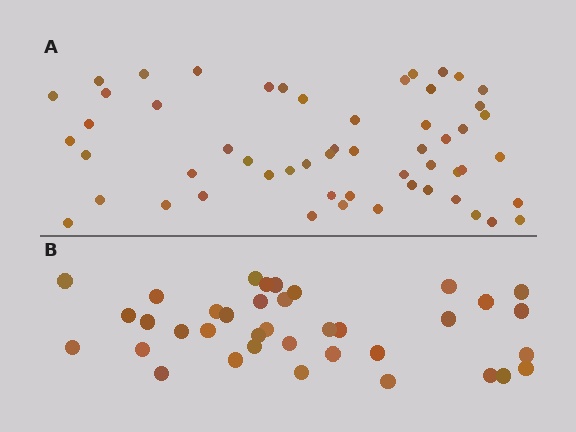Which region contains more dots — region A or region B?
Region A (the top region) has more dots.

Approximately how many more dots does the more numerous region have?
Region A has approximately 20 more dots than region B.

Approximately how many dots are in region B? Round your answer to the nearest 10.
About 40 dots. (The exact count is 37, which rounds to 40.)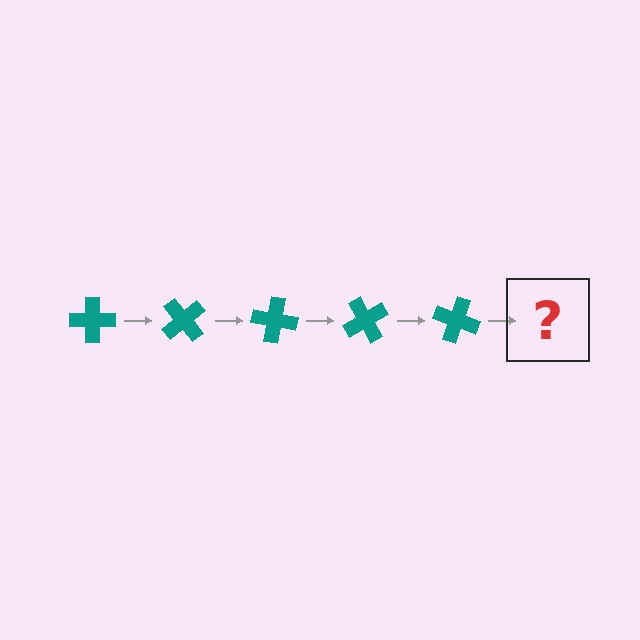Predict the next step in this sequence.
The next step is a teal cross rotated 250 degrees.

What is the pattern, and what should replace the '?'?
The pattern is that the cross rotates 50 degrees each step. The '?' should be a teal cross rotated 250 degrees.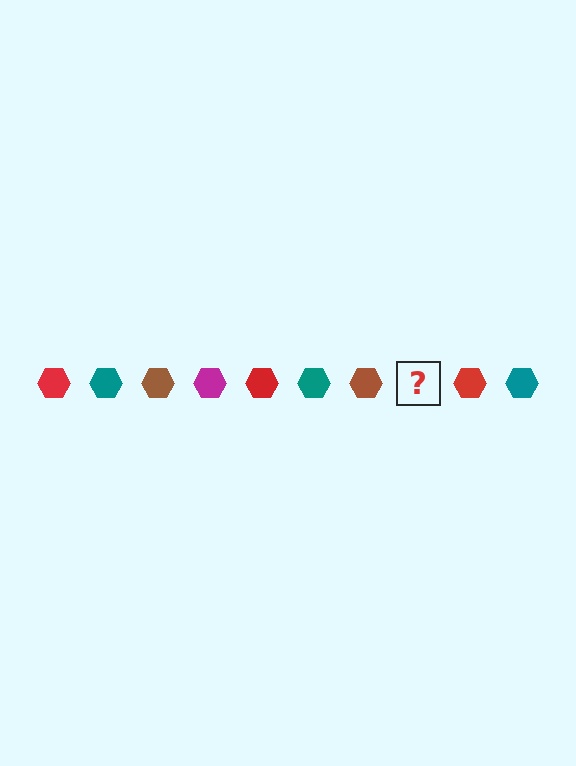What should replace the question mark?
The question mark should be replaced with a magenta hexagon.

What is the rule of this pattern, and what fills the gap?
The rule is that the pattern cycles through red, teal, brown, magenta hexagons. The gap should be filled with a magenta hexagon.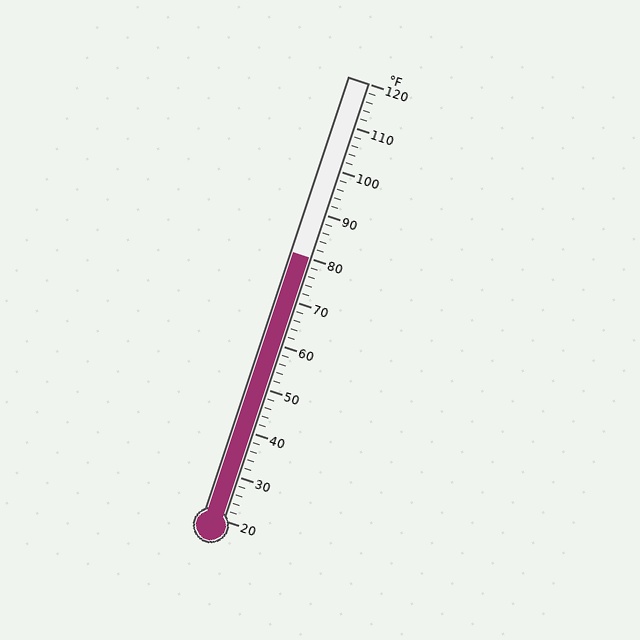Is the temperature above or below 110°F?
The temperature is below 110°F.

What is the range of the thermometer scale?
The thermometer scale ranges from 20°F to 120°F.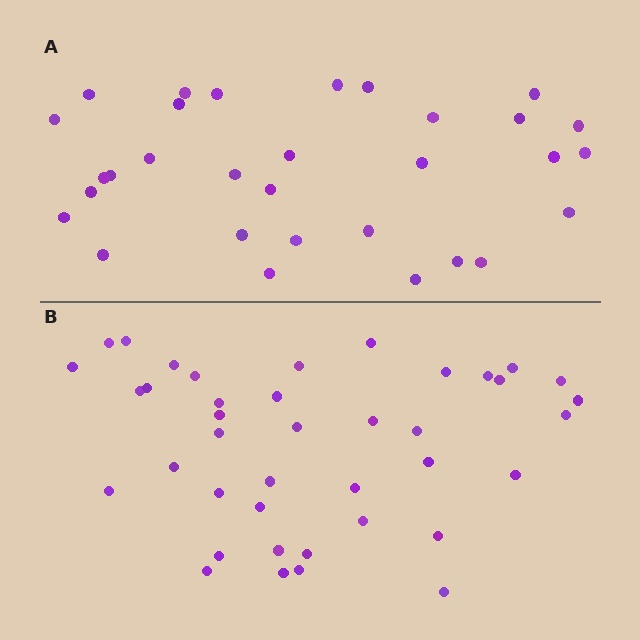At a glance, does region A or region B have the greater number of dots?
Region B (the bottom region) has more dots.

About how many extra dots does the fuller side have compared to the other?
Region B has roughly 8 or so more dots than region A.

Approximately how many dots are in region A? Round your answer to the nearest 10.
About 30 dots. (The exact count is 31, which rounds to 30.)